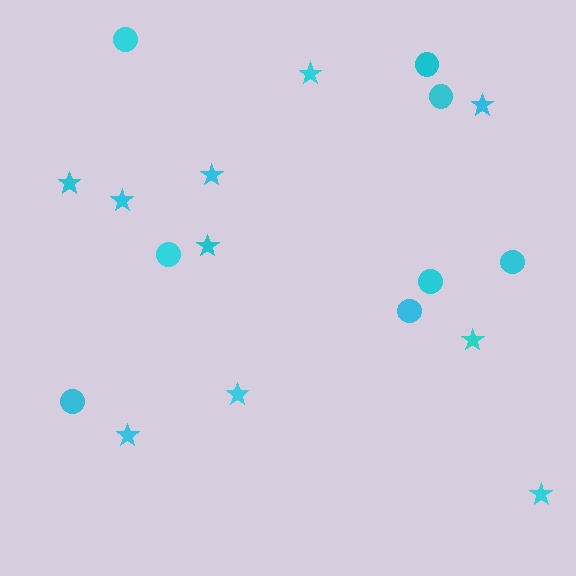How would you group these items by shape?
There are 2 groups: one group of circles (8) and one group of stars (10).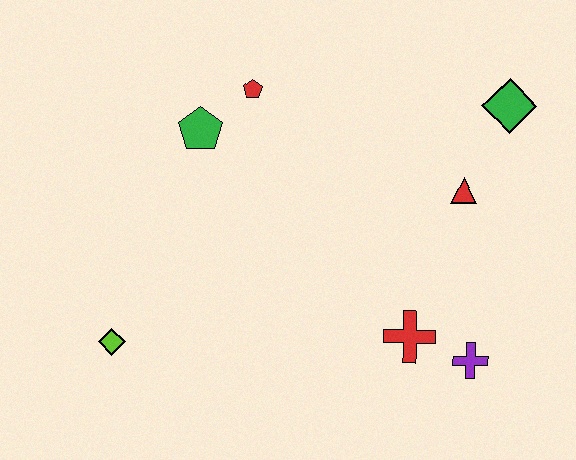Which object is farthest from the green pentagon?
The purple cross is farthest from the green pentagon.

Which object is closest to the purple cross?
The red cross is closest to the purple cross.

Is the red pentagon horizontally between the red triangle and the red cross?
No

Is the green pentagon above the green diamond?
No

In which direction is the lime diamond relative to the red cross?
The lime diamond is to the left of the red cross.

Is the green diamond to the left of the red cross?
No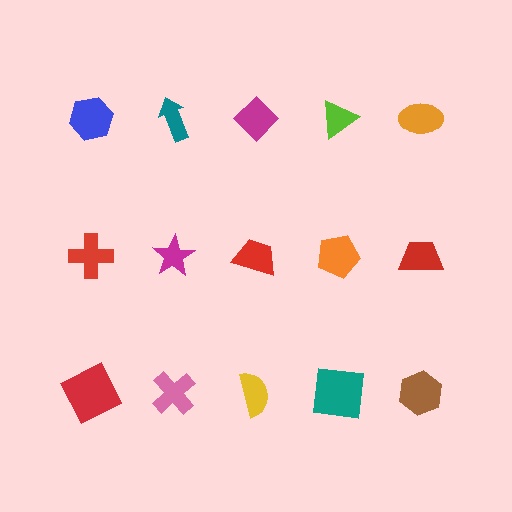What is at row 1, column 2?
A teal arrow.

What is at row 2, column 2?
A magenta star.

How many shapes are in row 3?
5 shapes.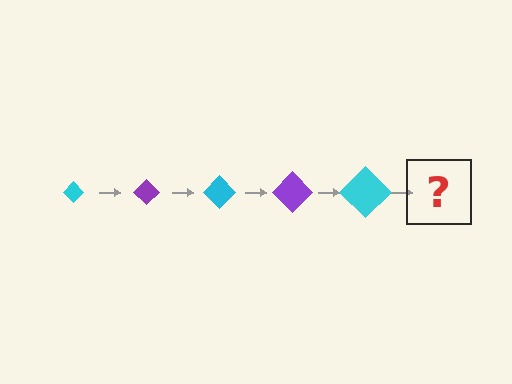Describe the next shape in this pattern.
It should be a purple diamond, larger than the previous one.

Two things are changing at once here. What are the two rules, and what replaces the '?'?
The two rules are that the diamond grows larger each step and the color cycles through cyan and purple. The '?' should be a purple diamond, larger than the previous one.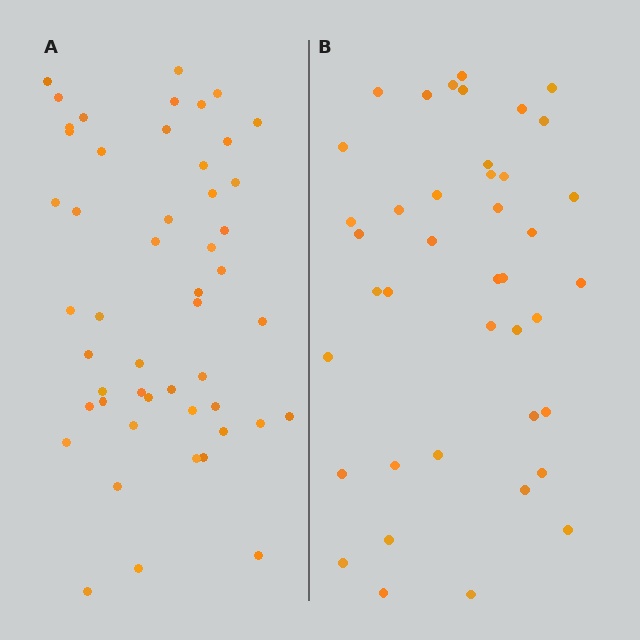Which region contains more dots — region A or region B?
Region A (the left region) has more dots.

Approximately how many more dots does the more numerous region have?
Region A has roughly 8 or so more dots than region B.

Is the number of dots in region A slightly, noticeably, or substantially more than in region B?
Region A has only slightly more — the two regions are fairly close. The ratio is roughly 1.2 to 1.